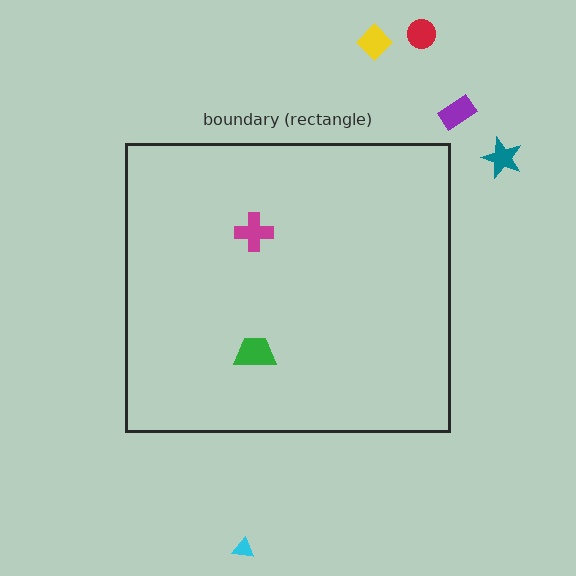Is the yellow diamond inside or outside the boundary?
Outside.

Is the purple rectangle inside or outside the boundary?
Outside.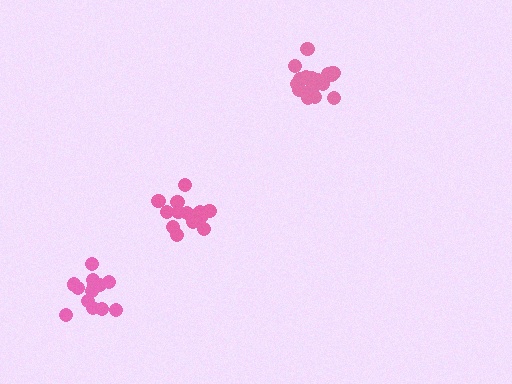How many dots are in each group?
Group 1: 16 dots, Group 2: 17 dots, Group 3: 14 dots (47 total).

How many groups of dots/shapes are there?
There are 3 groups.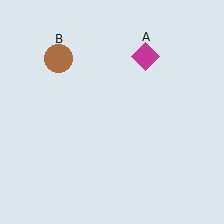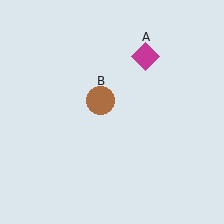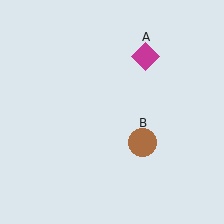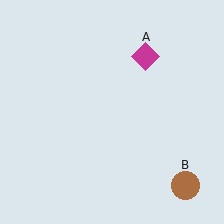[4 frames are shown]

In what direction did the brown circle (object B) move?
The brown circle (object B) moved down and to the right.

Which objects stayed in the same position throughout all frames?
Magenta diamond (object A) remained stationary.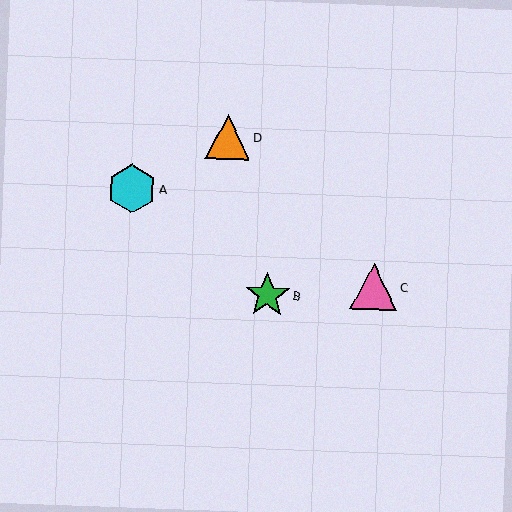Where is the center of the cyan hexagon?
The center of the cyan hexagon is at (132, 189).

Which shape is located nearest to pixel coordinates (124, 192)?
The cyan hexagon (labeled A) at (132, 189) is nearest to that location.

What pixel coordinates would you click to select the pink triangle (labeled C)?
Click at (374, 287) to select the pink triangle C.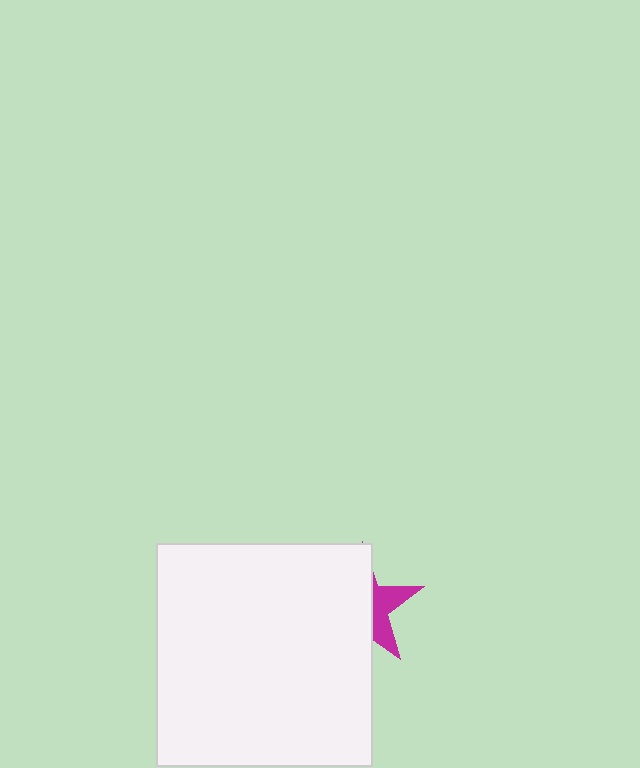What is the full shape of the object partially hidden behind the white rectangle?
The partially hidden object is a magenta star.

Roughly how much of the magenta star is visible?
A small part of it is visible (roughly 33%).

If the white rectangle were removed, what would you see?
You would see the complete magenta star.